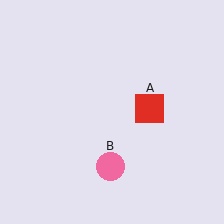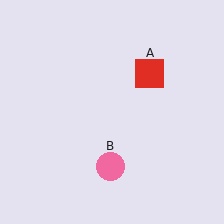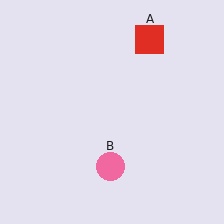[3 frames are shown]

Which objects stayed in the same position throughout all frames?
Pink circle (object B) remained stationary.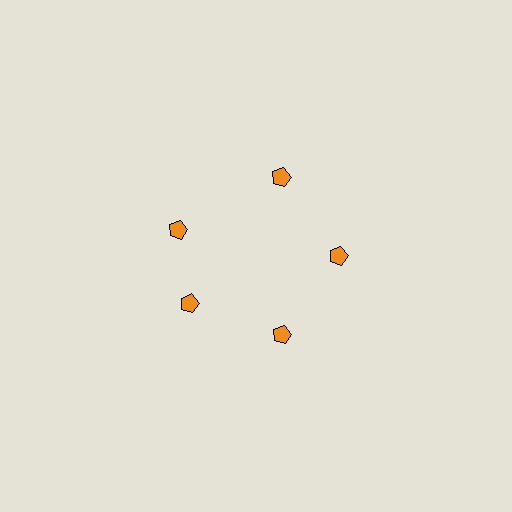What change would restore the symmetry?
The symmetry would be restored by rotating it back into even spacing with its neighbors so that all 5 pentagons sit at equal angles and equal distance from the center.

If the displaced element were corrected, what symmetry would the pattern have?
It would have 5-fold rotational symmetry — the pattern would map onto itself every 72 degrees.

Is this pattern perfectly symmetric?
No. The 5 orange pentagons are arranged in a ring, but one element near the 10 o'clock position is rotated out of alignment along the ring, breaking the 5-fold rotational symmetry.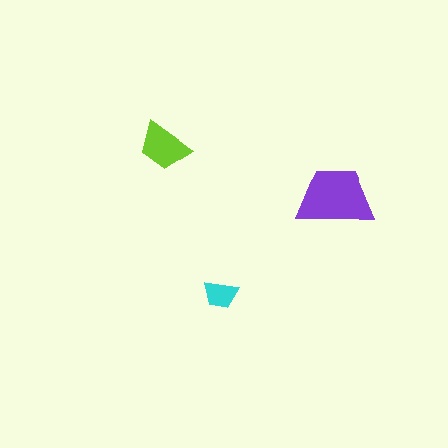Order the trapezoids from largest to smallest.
the purple one, the lime one, the cyan one.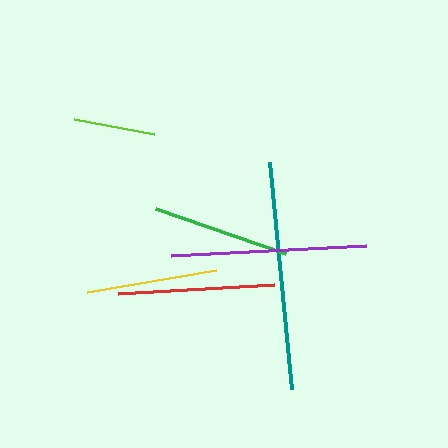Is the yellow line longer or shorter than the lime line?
The yellow line is longer than the lime line.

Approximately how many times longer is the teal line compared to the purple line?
The teal line is approximately 1.2 times the length of the purple line.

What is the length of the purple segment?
The purple segment is approximately 196 pixels long.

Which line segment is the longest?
The teal line is the longest at approximately 227 pixels.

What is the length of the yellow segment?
The yellow segment is approximately 131 pixels long.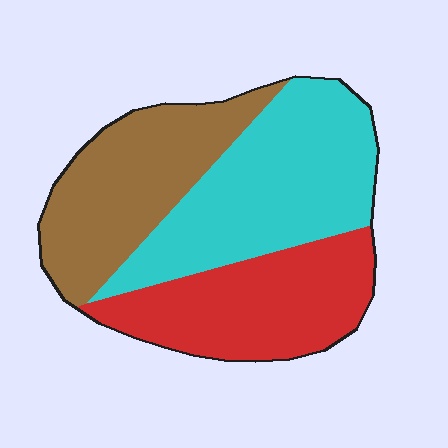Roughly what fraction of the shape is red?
Red takes up about one third (1/3) of the shape.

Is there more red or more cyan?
Cyan.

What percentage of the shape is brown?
Brown takes up about one third (1/3) of the shape.